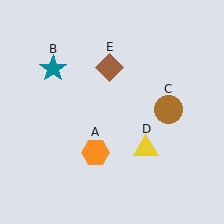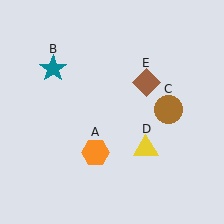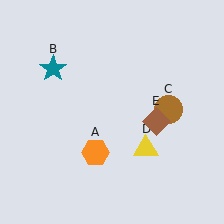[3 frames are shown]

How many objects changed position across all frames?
1 object changed position: brown diamond (object E).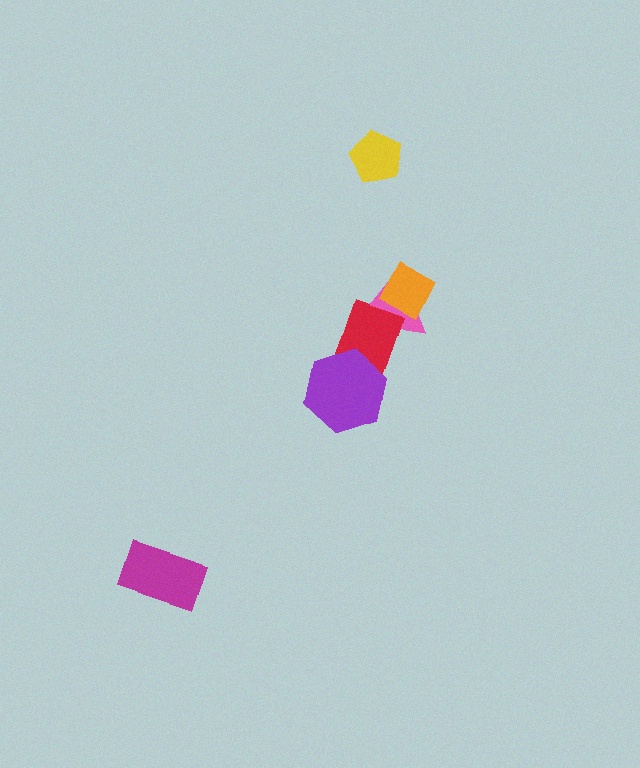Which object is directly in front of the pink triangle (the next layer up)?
The red rectangle is directly in front of the pink triangle.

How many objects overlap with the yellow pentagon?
0 objects overlap with the yellow pentagon.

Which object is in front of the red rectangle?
The purple hexagon is in front of the red rectangle.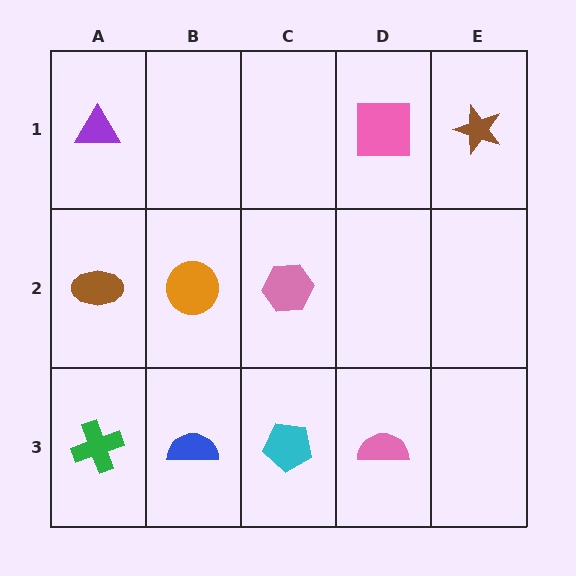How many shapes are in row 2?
3 shapes.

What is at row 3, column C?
A cyan pentagon.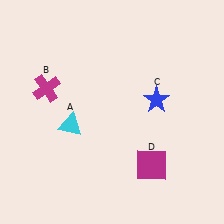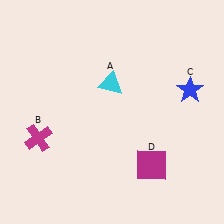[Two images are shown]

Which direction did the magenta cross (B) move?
The magenta cross (B) moved down.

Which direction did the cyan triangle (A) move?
The cyan triangle (A) moved up.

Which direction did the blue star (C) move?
The blue star (C) moved right.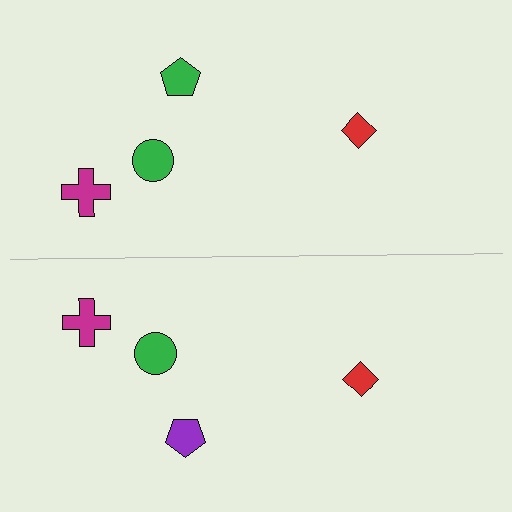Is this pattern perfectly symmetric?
No, the pattern is not perfectly symmetric. The purple pentagon on the bottom side breaks the symmetry — its mirror counterpart is green.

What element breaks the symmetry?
The purple pentagon on the bottom side breaks the symmetry — its mirror counterpart is green.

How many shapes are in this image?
There are 8 shapes in this image.